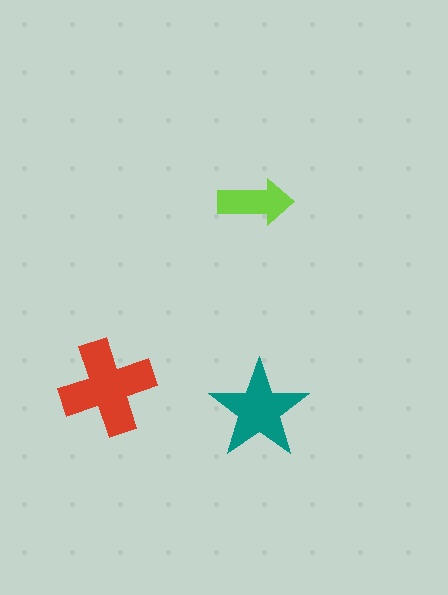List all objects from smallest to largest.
The lime arrow, the teal star, the red cross.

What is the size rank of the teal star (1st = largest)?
2nd.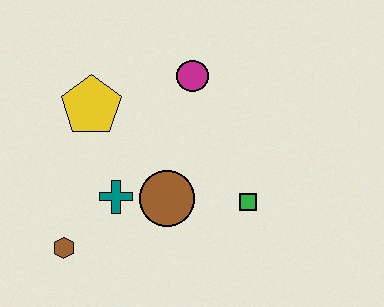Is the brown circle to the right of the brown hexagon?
Yes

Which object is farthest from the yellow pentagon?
The green square is farthest from the yellow pentagon.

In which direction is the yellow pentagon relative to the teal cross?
The yellow pentagon is above the teal cross.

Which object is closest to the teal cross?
The brown circle is closest to the teal cross.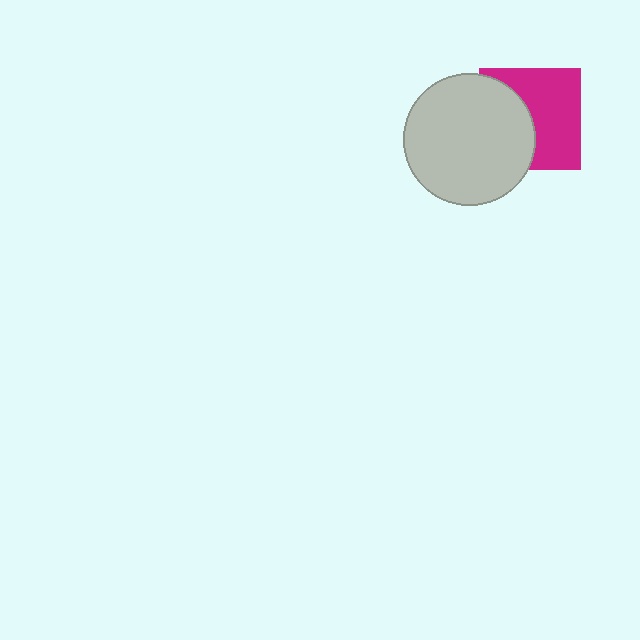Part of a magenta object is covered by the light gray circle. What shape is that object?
It is a square.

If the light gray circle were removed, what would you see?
You would see the complete magenta square.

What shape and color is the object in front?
The object in front is a light gray circle.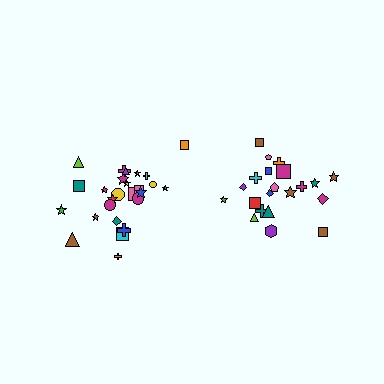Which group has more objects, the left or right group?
The left group.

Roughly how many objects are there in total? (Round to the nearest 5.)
Roughly 45 objects in total.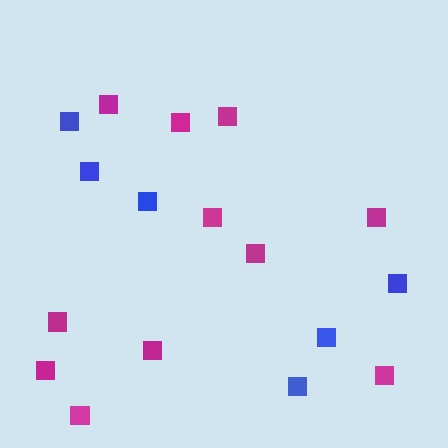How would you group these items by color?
There are 2 groups: one group of blue squares (6) and one group of magenta squares (11).